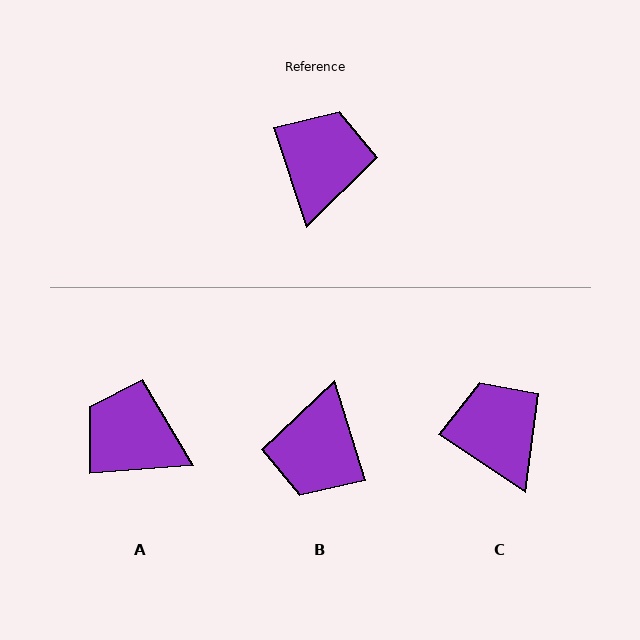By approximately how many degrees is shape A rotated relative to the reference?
Approximately 76 degrees counter-clockwise.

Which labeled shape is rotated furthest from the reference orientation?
B, about 179 degrees away.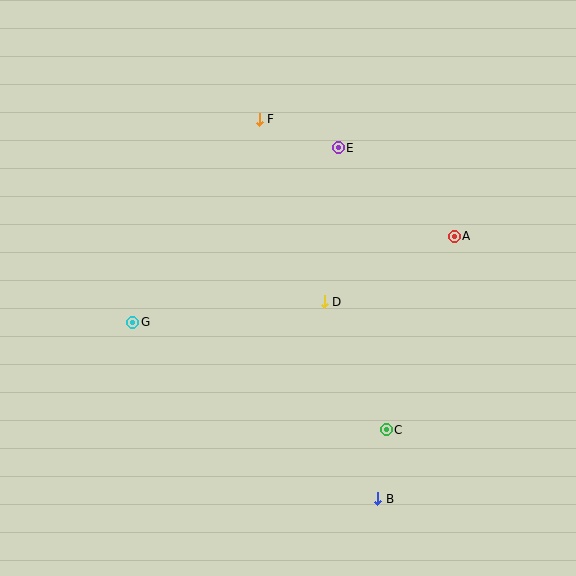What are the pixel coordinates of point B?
Point B is at (378, 499).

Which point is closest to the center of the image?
Point D at (324, 302) is closest to the center.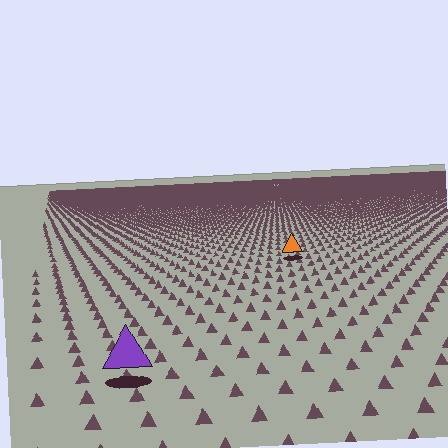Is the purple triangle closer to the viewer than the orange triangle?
Yes. The purple triangle is closer — you can tell from the texture gradient: the ground texture is coarser near it.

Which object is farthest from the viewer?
The orange triangle is farthest from the viewer. It appears smaller and the ground texture around it is denser.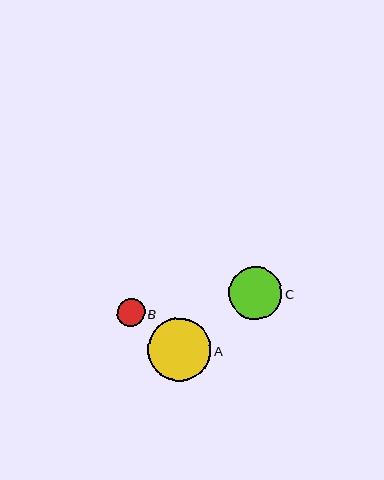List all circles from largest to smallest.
From largest to smallest: A, C, B.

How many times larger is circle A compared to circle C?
Circle A is approximately 1.2 times the size of circle C.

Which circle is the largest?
Circle A is the largest with a size of approximately 63 pixels.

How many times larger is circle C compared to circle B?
Circle C is approximately 1.9 times the size of circle B.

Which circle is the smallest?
Circle B is the smallest with a size of approximately 28 pixels.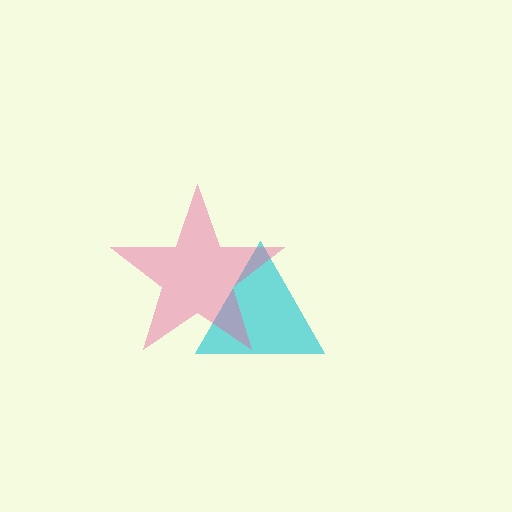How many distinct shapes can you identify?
There are 2 distinct shapes: a cyan triangle, a pink star.